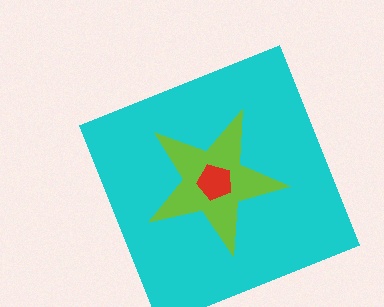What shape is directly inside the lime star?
The red pentagon.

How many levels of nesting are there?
3.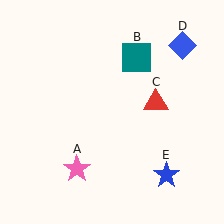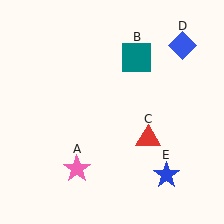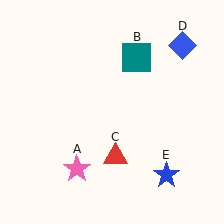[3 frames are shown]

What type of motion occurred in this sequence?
The red triangle (object C) rotated clockwise around the center of the scene.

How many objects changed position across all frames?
1 object changed position: red triangle (object C).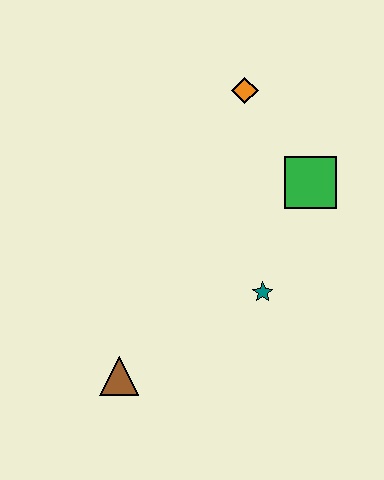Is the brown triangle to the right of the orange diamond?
No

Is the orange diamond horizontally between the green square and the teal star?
No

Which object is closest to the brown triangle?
The teal star is closest to the brown triangle.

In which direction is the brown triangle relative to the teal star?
The brown triangle is to the left of the teal star.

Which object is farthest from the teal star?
The orange diamond is farthest from the teal star.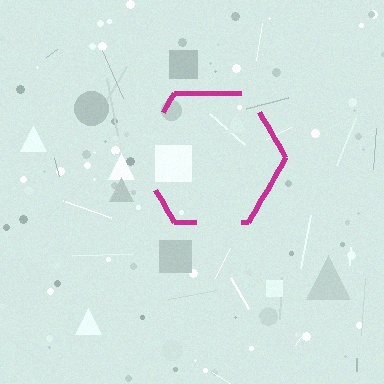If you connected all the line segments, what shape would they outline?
They would outline a hexagon.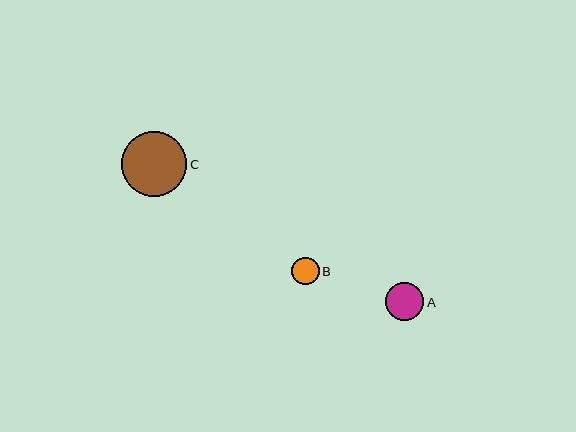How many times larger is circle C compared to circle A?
Circle C is approximately 1.7 times the size of circle A.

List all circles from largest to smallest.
From largest to smallest: C, A, B.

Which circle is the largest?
Circle C is the largest with a size of approximately 65 pixels.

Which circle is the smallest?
Circle B is the smallest with a size of approximately 28 pixels.